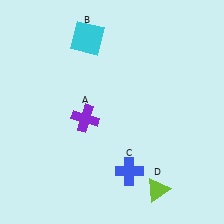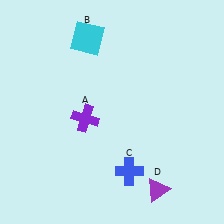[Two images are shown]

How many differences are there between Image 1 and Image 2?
There is 1 difference between the two images.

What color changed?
The triangle (D) changed from lime in Image 1 to purple in Image 2.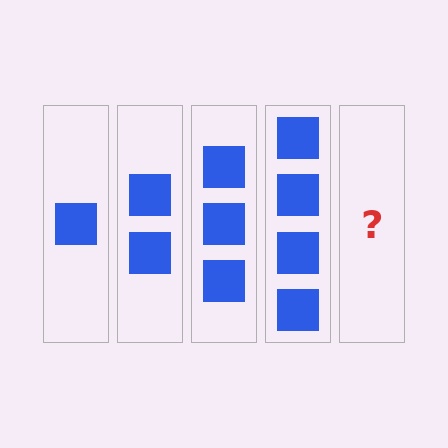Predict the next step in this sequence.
The next step is 5 squares.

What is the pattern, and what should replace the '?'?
The pattern is that each step adds one more square. The '?' should be 5 squares.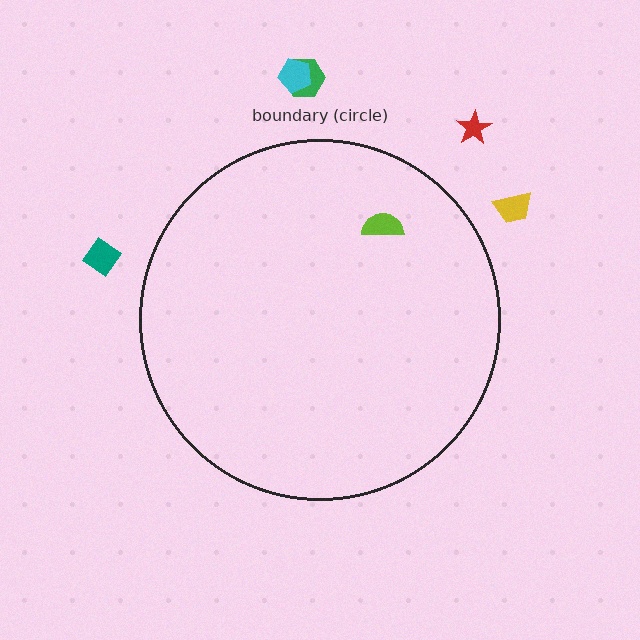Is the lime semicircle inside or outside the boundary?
Inside.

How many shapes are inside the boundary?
1 inside, 5 outside.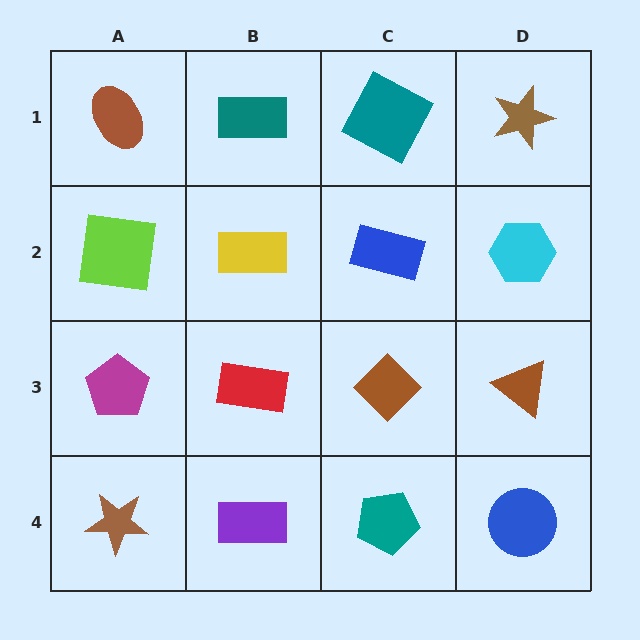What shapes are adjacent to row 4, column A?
A magenta pentagon (row 3, column A), a purple rectangle (row 4, column B).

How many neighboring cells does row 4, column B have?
3.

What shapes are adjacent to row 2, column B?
A teal rectangle (row 1, column B), a red rectangle (row 3, column B), a lime square (row 2, column A), a blue rectangle (row 2, column C).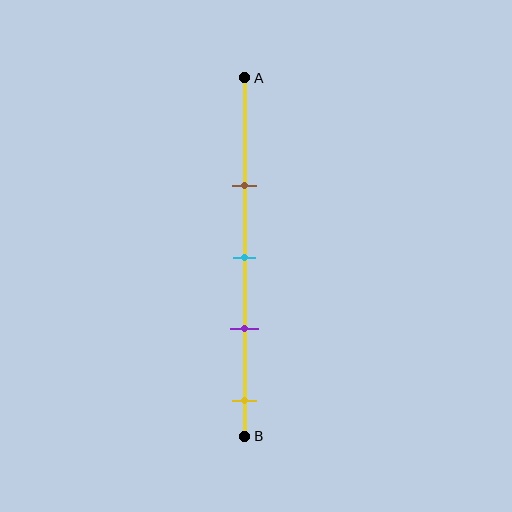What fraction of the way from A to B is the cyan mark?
The cyan mark is approximately 50% (0.5) of the way from A to B.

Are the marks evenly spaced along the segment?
Yes, the marks are approximately evenly spaced.